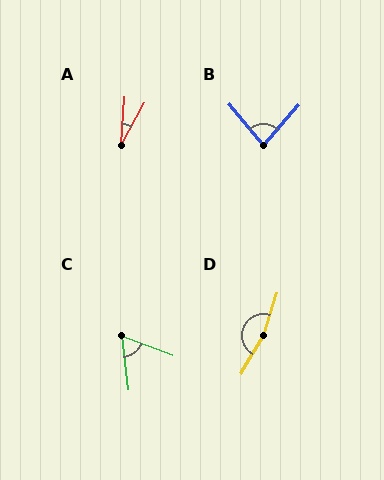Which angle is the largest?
D, at approximately 167 degrees.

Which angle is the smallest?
A, at approximately 25 degrees.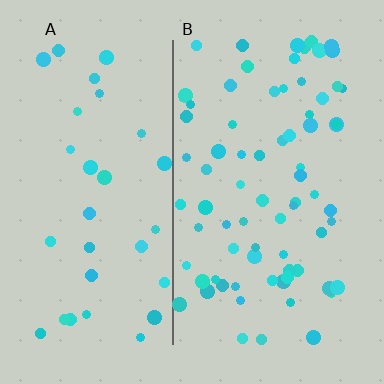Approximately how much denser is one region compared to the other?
Approximately 2.3× — region B over region A.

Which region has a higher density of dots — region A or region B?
B (the right).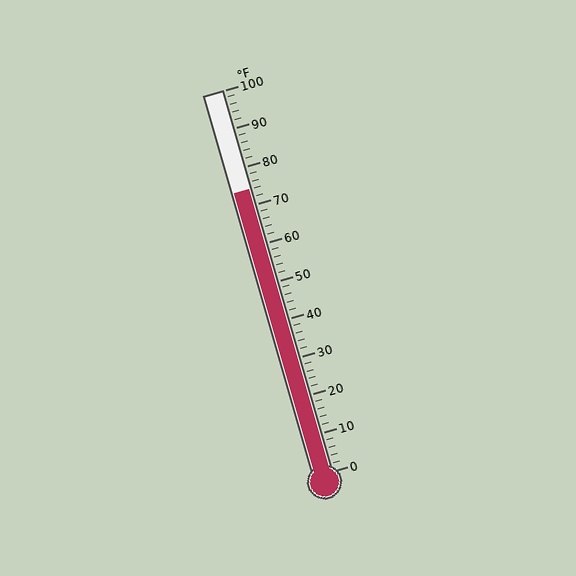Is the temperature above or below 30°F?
The temperature is above 30°F.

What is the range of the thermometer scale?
The thermometer scale ranges from 0°F to 100°F.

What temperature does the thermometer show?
The thermometer shows approximately 74°F.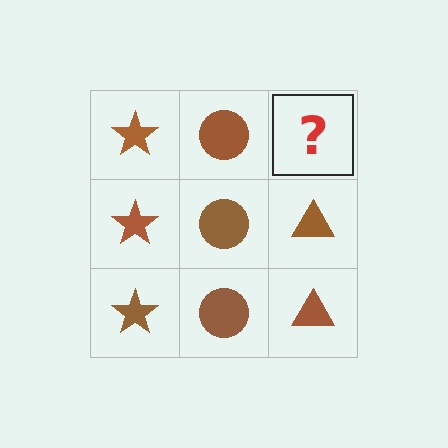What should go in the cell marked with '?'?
The missing cell should contain a brown triangle.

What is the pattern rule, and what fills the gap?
The rule is that each column has a consistent shape. The gap should be filled with a brown triangle.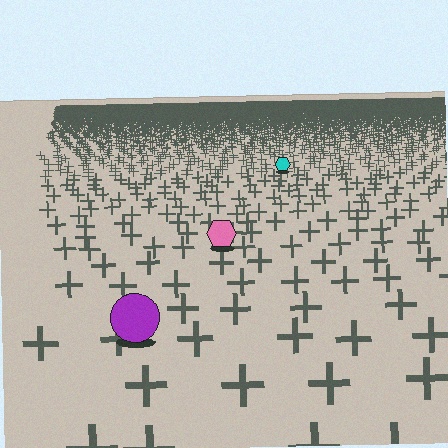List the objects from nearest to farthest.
From nearest to farthest: the purple circle, the pink hexagon, the cyan hexagon.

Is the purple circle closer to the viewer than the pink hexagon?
Yes. The purple circle is closer — you can tell from the texture gradient: the ground texture is coarser near it.